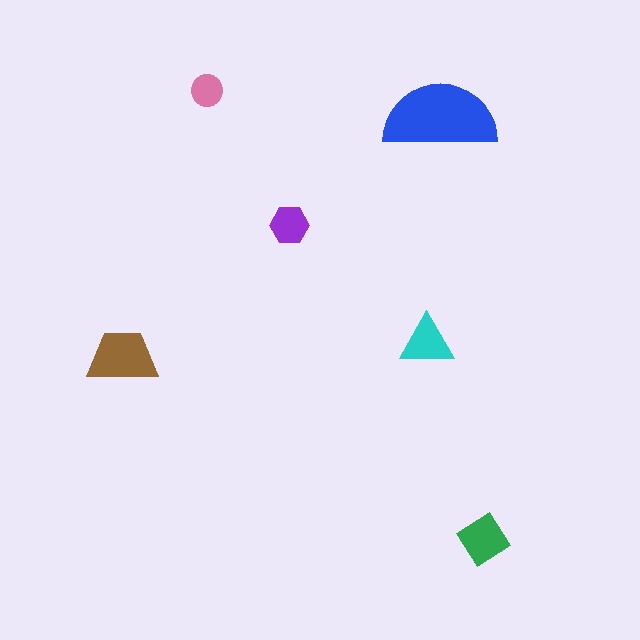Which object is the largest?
The blue semicircle.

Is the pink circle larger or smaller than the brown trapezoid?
Smaller.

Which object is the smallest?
The pink circle.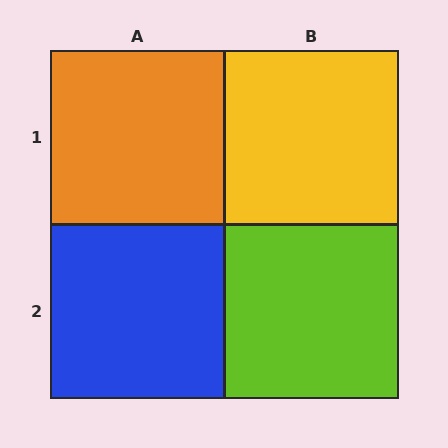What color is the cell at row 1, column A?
Orange.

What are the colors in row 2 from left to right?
Blue, lime.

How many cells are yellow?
1 cell is yellow.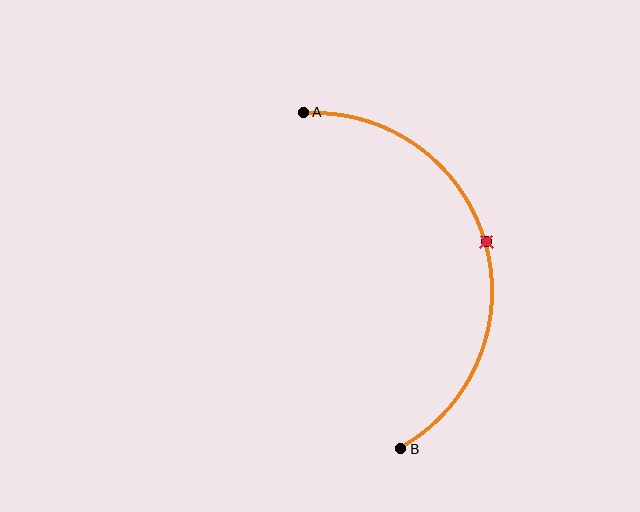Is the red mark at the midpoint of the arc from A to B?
Yes. The red mark lies on the arc at equal arc-length from both A and B — it is the arc midpoint.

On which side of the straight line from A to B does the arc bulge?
The arc bulges to the right of the straight line connecting A and B.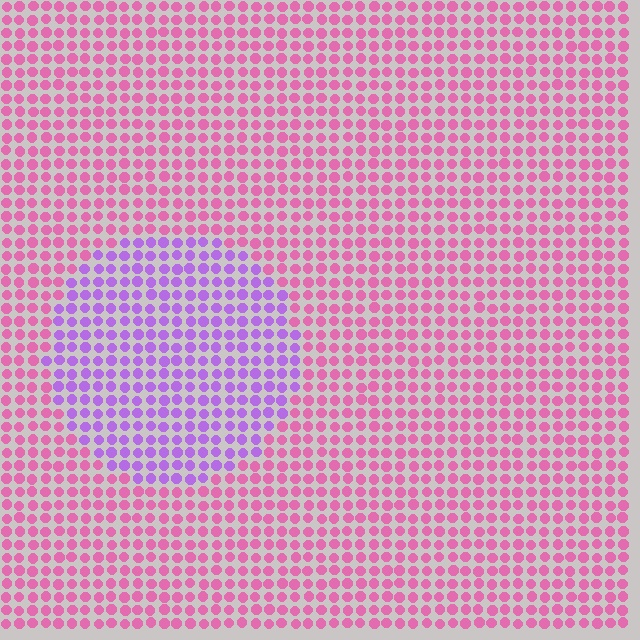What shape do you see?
I see a circle.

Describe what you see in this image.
The image is filled with small pink elements in a uniform arrangement. A circle-shaped region is visible where the elements are tinted to a slightly different hue, forming a subtle color boundary.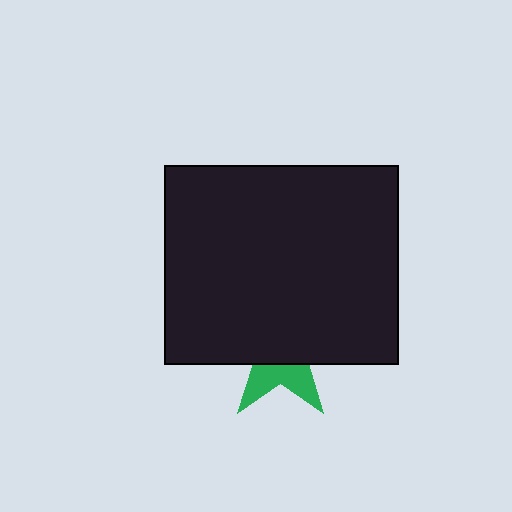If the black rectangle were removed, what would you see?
You would see the complete green star.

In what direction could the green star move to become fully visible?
The green star could move down. That would shift it out from behind the black rectangle entirely.